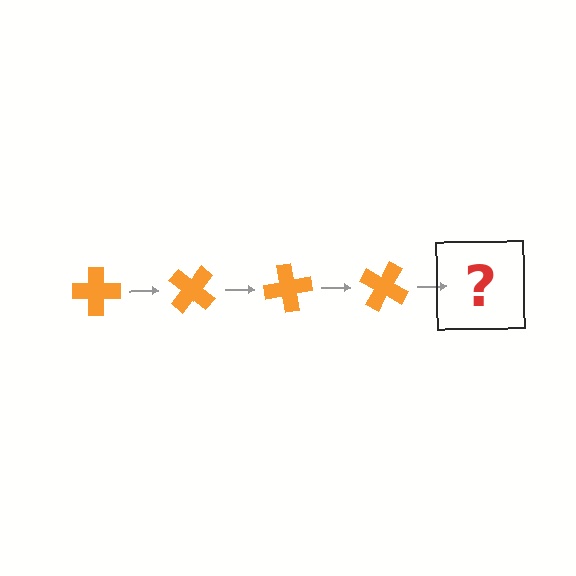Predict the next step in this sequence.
The next step is an orange cross rotated 160 degrees.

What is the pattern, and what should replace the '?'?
The pattern is that the cross rotates 40 degrees each step. The '?' should be an orange cross rotated 160 degrees.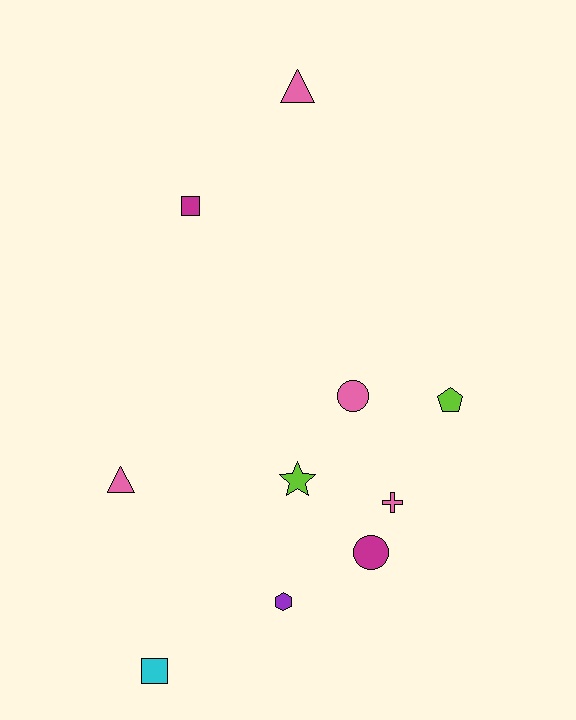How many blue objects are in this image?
There are no blue objects.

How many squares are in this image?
There are 2 squares.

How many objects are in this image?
There are 10 objects.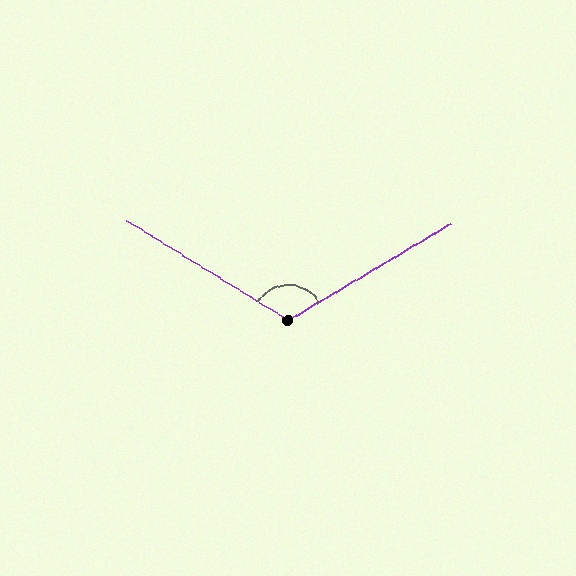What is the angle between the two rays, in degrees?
Approximately 118 degrees.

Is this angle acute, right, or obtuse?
It is obtuse.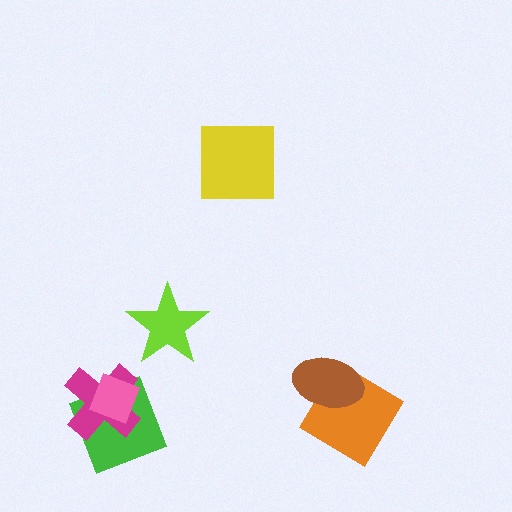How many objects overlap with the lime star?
0 objects overlap with the lime star.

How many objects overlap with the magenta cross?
2 objects overlap with the magenta cross.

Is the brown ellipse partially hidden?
No, no other shape covers it.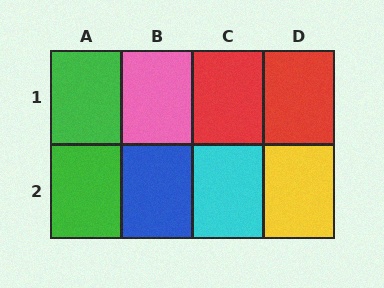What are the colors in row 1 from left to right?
Green, pink, red, red.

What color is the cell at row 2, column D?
Yellow.